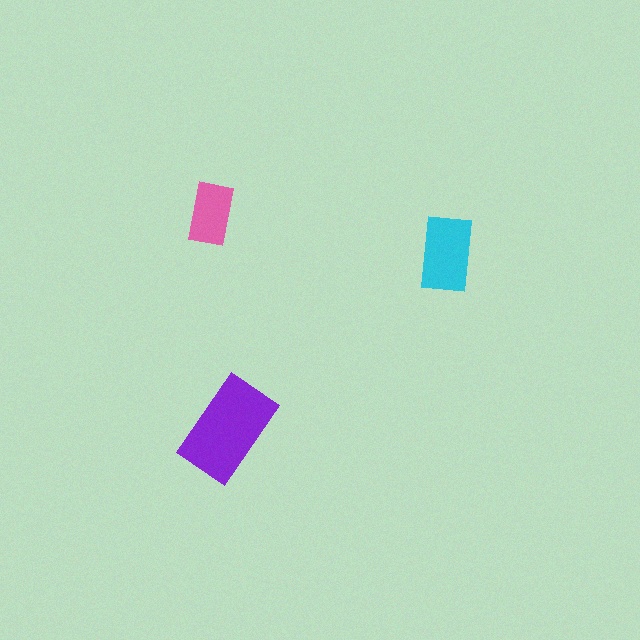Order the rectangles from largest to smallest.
the purple one, the cyan one, the pink one.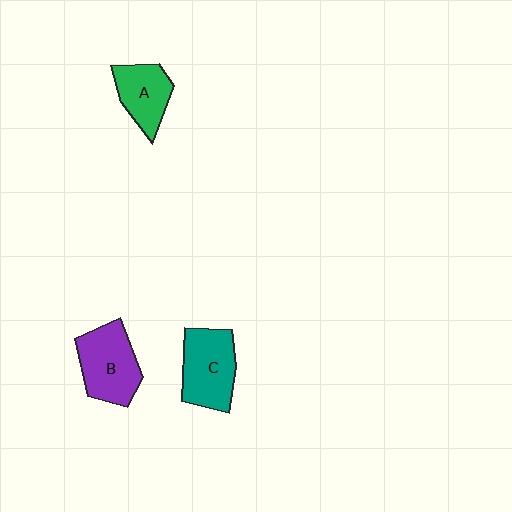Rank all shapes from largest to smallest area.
From largest to smallest: B (purple), C (teal), A (green).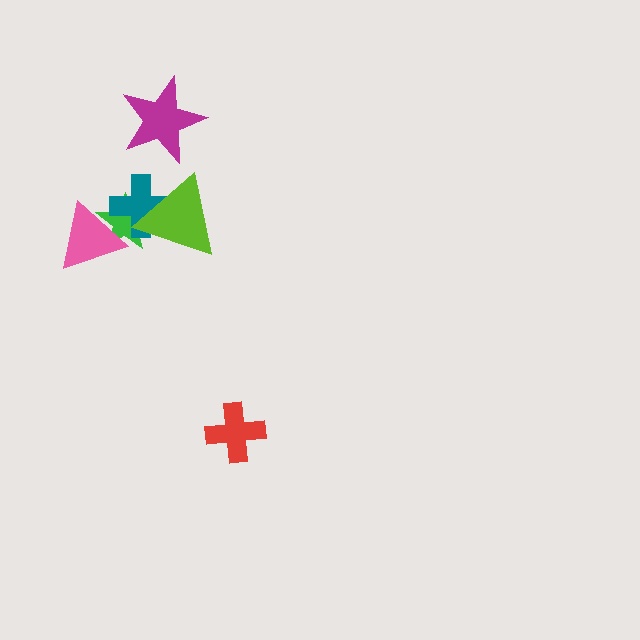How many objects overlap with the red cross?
0 objects overlap with the red cross.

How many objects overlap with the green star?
3 objects overlap with the green star.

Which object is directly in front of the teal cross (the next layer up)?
The lime triangle is directly in front of the teal cross.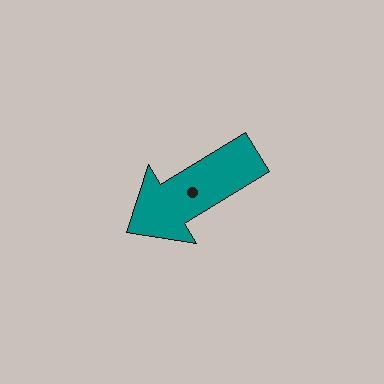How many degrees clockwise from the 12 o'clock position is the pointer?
Approximately 239 degrees.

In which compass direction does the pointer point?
Southwest.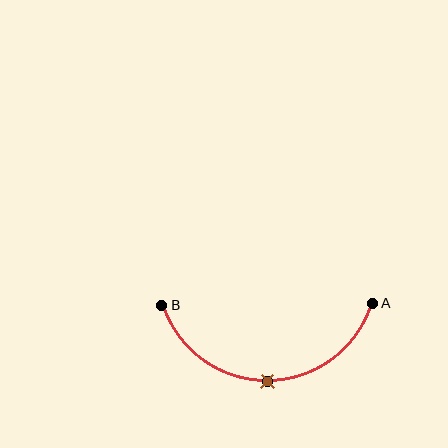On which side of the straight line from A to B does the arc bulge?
The arc bulges below the straight line connecting A and B.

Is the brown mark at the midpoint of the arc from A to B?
Yes. The brown mark lies on the arc at equal arc-length from both A and B — it is the arc midpoint.